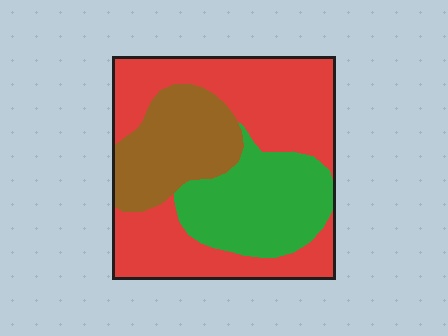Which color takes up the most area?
Red, at roughly 50%.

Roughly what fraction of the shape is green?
Green takes up between a sixth and a third of the shape.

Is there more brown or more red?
Red.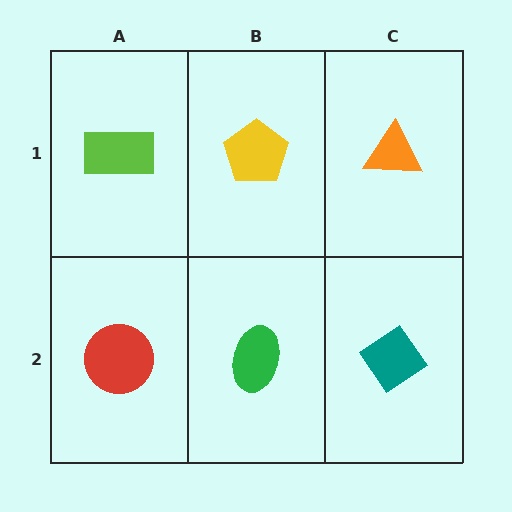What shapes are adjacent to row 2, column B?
A yellow pentagon (row 1, column B), a red circle (row 2, column A), a teal diamond (row 2, column C).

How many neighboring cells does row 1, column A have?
2.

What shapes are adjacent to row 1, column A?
A red circle (row 2, column A), a yellow pentagon (row 1, column B).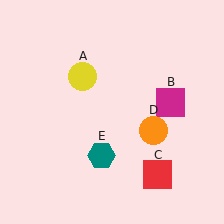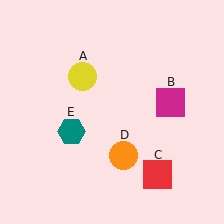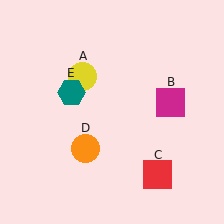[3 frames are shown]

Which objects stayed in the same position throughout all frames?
Yellow circle (object A) and magenta square (object B) and red square (object C) remained stationary.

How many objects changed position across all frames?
2 objects changed position: orange circle (object D), teal hexagon (object E).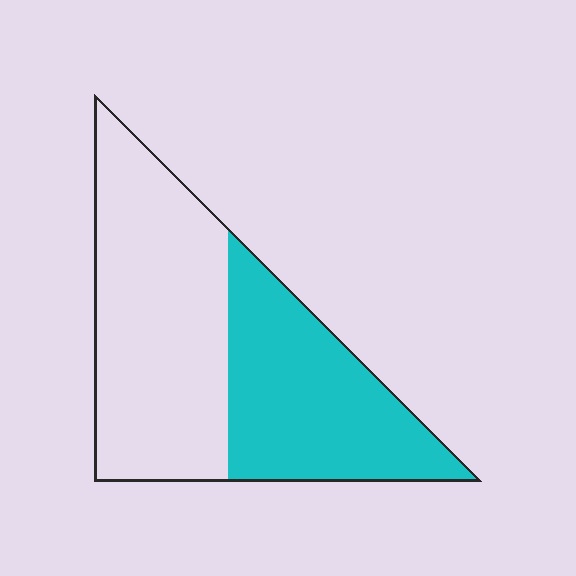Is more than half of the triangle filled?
No.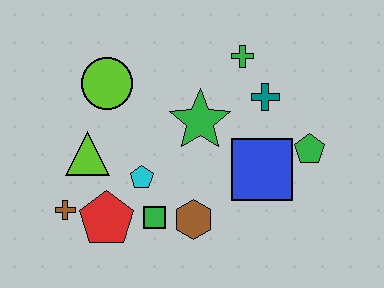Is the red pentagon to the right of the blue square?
No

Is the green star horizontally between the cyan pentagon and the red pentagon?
No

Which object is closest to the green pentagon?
The blue square is closest to the green pentagon.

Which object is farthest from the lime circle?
The green pentagon is farthest from the lime circle.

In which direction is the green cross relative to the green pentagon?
The green cross is above the green pentagon.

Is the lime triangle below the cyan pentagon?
No